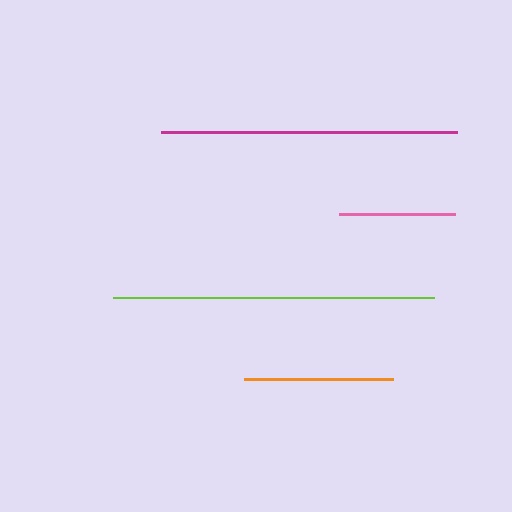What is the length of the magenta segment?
The magenta segment is approximately 296 pixels long.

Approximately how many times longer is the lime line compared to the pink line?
The lime line is approximately 2.8 times the length of the pink line.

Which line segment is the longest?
The lime line is the longest at approximately 321 pixels.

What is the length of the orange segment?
The orange segment is approximately 149 pixels long.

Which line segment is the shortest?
The pink line is the shortest at approximately 116 pixels.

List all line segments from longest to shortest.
From longest to shortest: lime, magenta, orange, pink.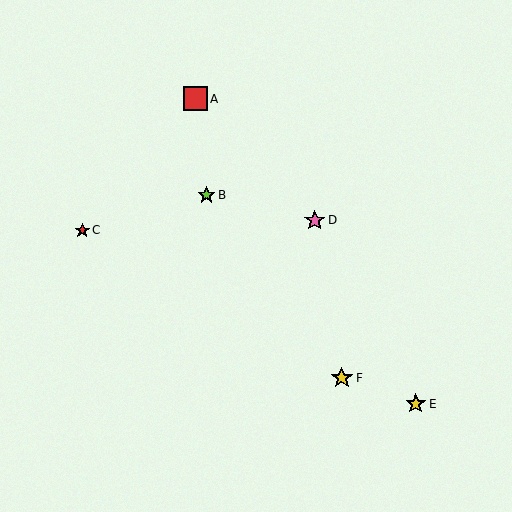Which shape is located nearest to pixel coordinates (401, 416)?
The yellow star (labeled E) at (416, 404) is nearest to that location.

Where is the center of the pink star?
The center of the pink star is at (315, 220).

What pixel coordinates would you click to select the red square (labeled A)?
Click at (195, 99) to select the red square A.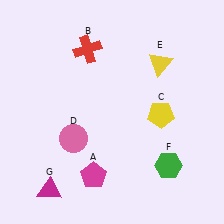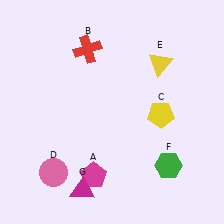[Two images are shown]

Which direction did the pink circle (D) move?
The pink circle (D) moved down.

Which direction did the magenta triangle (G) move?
The magenta triangle (G) moved right.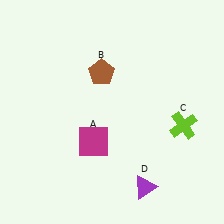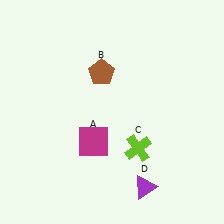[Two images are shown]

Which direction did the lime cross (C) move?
The lime cross (C) moved left.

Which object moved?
The lime cross (C) moved left.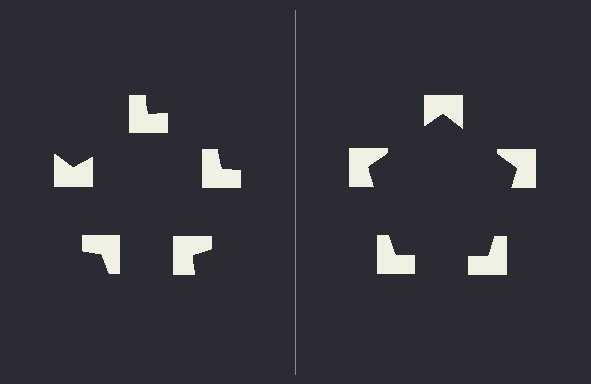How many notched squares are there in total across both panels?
10 — 5 on each side.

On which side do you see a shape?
An illusory pentagon appears on the right side. On the left side the wedge cuts are rotated, so no coherent shape forms.